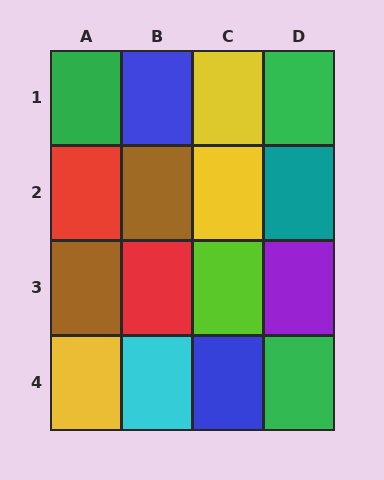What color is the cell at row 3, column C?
Lime.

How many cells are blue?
2 cells are blue.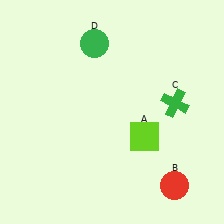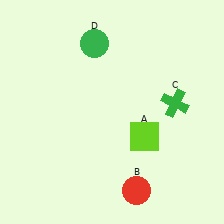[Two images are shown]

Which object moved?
The red circle (B) moved left.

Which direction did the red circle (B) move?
The red circle (B) moved left.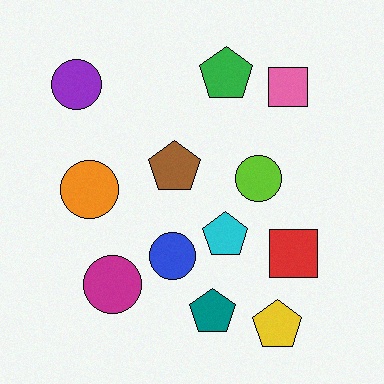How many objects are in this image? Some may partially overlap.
There are 12 objects.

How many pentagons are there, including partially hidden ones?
There are 5 pentagons.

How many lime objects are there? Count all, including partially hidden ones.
There is 1 lime object.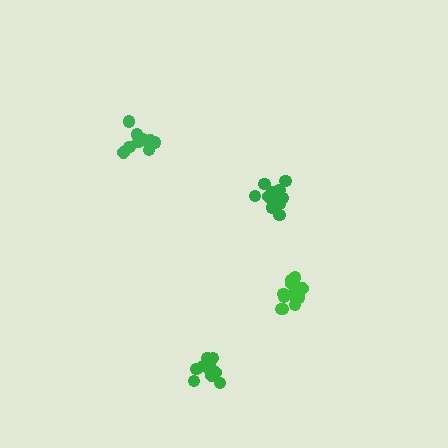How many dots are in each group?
Group 1: 15 dots, Group 2: 11 dots, Group 3: 12 dots, Group 4: 11 dots (49 total).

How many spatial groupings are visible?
There are 4 spatial groupings.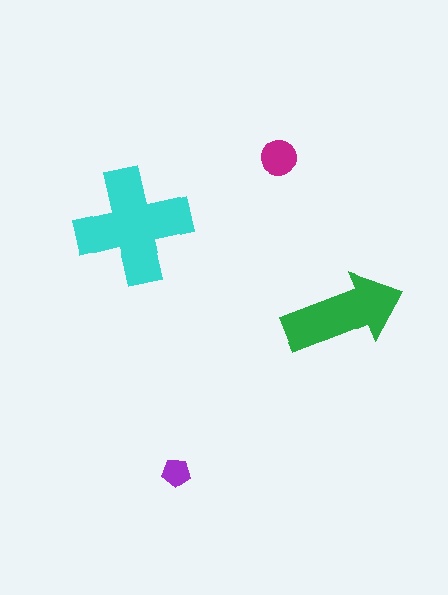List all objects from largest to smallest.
The cyan cross, the green arrow, the magenta circle, the purple pentagon.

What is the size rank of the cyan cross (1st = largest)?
1st.